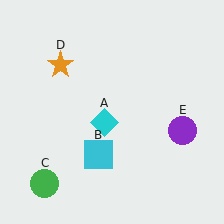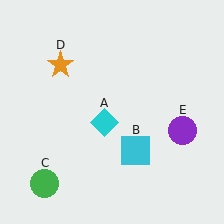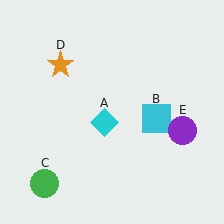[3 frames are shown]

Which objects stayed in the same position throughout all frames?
Cyan diamond (object A) and green circle (object C) and orange star (object D) and purple circle (object E) remained stationary.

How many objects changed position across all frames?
1 object changed position: cyan square (object B).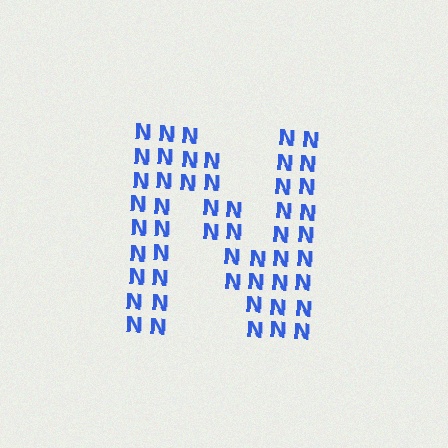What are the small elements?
The small elements are letter N's.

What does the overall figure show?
The overall figure shows the letter N.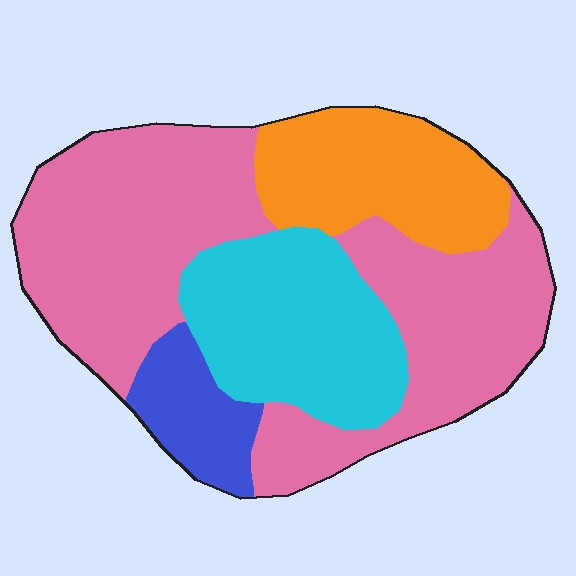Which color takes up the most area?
Pink, at roughly 50%.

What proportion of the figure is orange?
Orange covers around 20% of the figure.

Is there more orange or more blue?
Orange.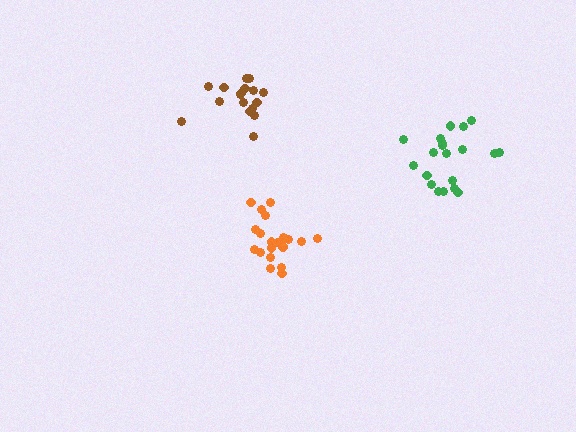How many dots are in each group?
Group 1: 17 dots, Group 2: 20 dots, Group 3: 20 dots (57 total).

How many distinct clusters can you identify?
There are 3 distinct clusters.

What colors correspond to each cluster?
The clusters are colored: brown, orange, green.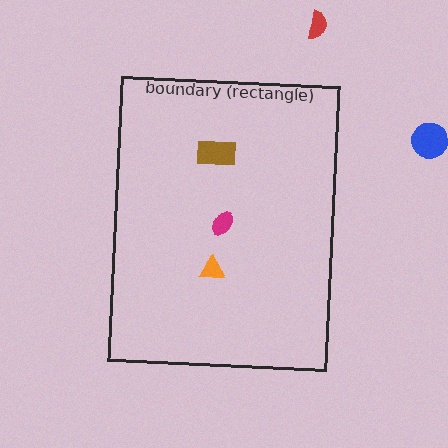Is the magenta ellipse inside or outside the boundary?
Inside.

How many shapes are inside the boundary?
3 inside, 2 outside.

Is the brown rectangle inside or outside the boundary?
Inside.